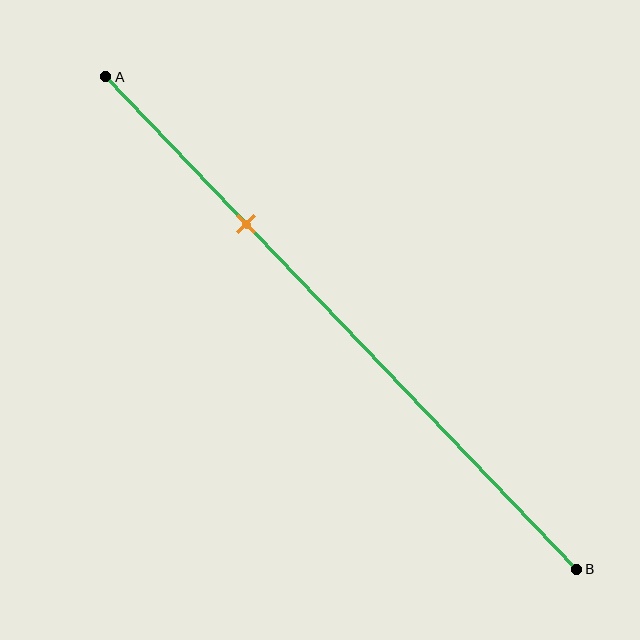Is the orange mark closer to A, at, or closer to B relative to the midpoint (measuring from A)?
The orange mark is closer to point A than the midpoint of segment AB.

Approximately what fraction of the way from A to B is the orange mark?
The orange mark is approximately 30% of the way from A to B.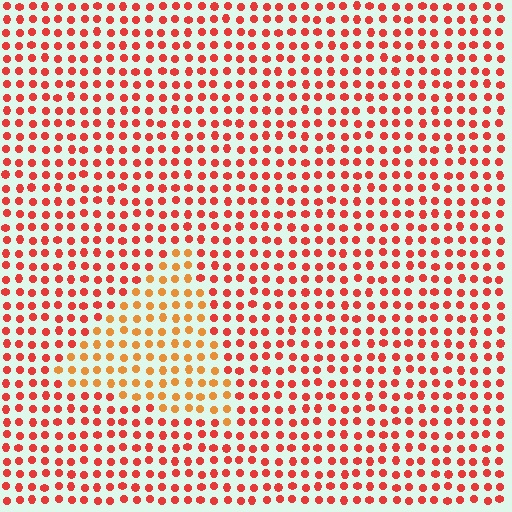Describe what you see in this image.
The image is filled with small red elements in a uniform arrangement. A triangle-shaped region is visible where the elements are tinted to a slightly different hue, forming a subtle color boundary.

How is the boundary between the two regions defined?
The boundary is defined purely by a slight shift in hue (about 30 degrees). Spacing, size, and orientation are identical on both sides.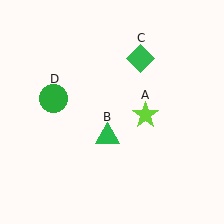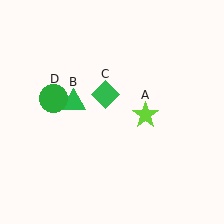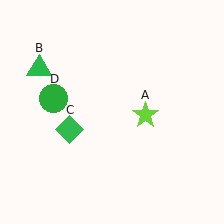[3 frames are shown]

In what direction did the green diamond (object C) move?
The green diamond (object C) moved down and to the left.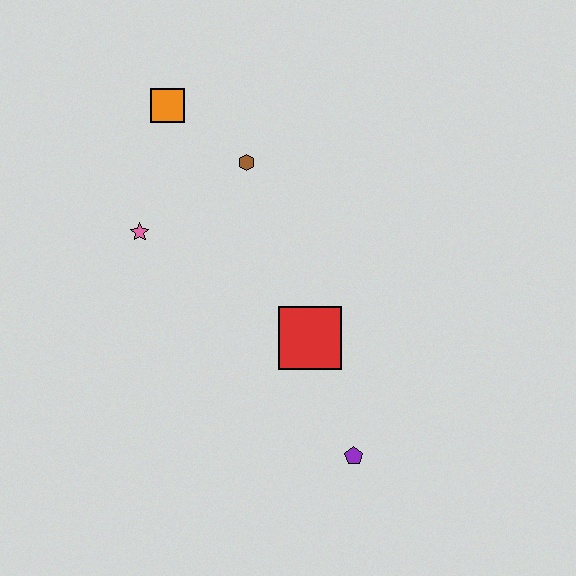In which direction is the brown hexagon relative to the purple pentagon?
The brown hexagon is above the purple pentagon.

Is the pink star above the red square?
Yes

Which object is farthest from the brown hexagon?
The purple pentagon is farthest from the brown hexagon.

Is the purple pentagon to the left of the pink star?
No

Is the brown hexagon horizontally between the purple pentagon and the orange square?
Yes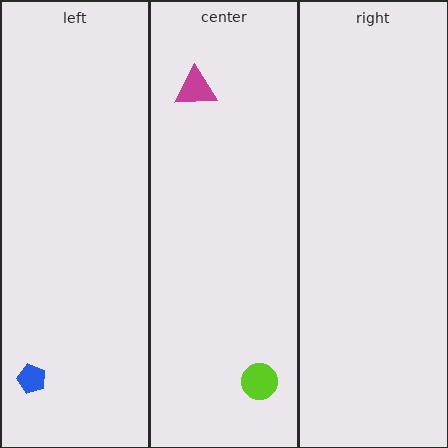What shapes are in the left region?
The blue pentagon.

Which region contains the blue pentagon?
The left region.